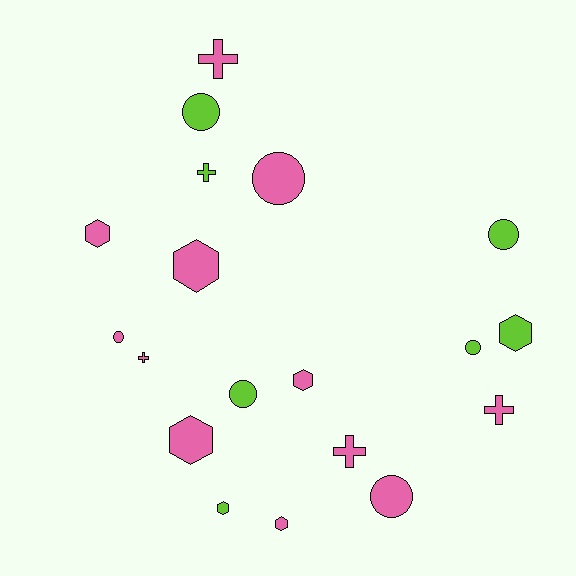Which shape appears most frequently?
Hexagon, with 7 objects.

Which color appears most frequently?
Pink, with 12 objects.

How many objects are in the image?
There are 19 objects.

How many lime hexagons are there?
There are 2 lime hexagons.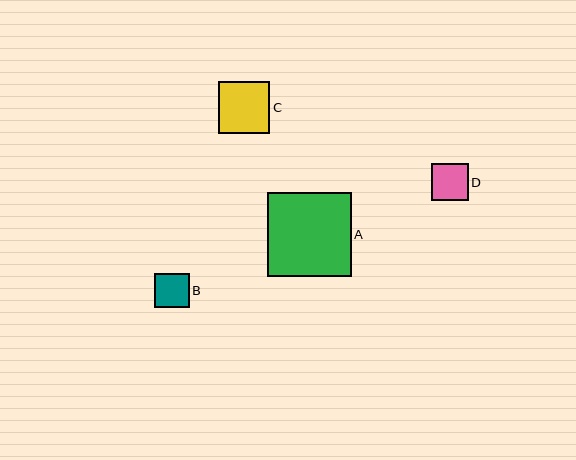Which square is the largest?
Square A is the largest with a size of approximately 84 pixels.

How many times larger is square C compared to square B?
Square C is approximately 1.5 times the size of square B.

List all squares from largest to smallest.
From largest to smallest: A, C, D, B.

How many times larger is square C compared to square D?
Square C is approximately 1.4 times the size of square D.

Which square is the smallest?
Square B is the smallest with a size of approximately 34 pixels.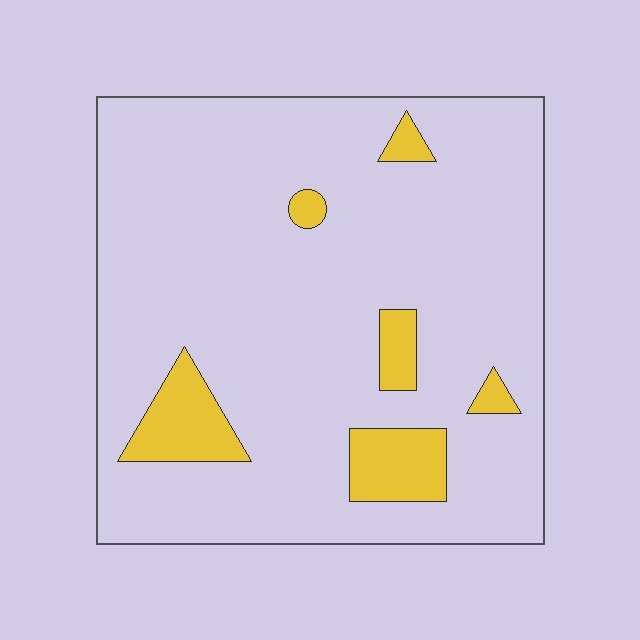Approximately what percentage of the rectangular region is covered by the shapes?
Approximately 10%.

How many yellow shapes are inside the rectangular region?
6.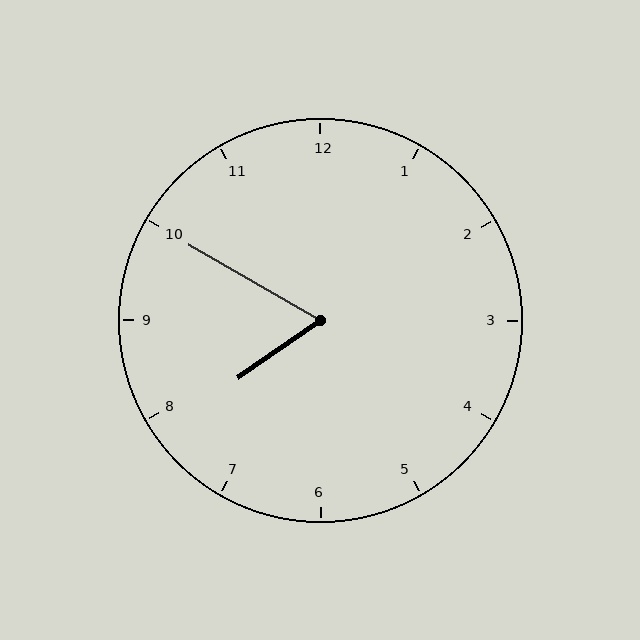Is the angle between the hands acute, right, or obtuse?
It is acute.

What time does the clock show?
7:50.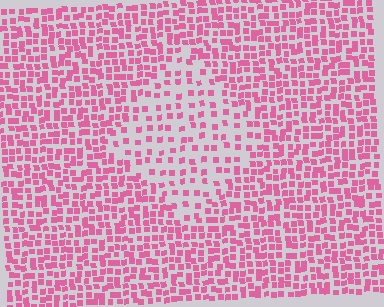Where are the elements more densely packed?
The elements are more densely packed outside the diamond boundary.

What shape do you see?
I see a diamond.